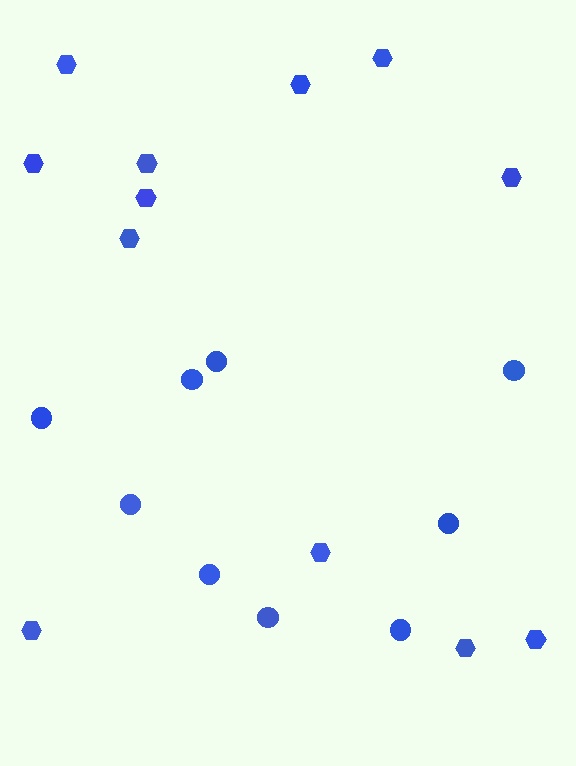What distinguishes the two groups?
There are 2 groups: one group of circles (9) and one group of hexagons (12).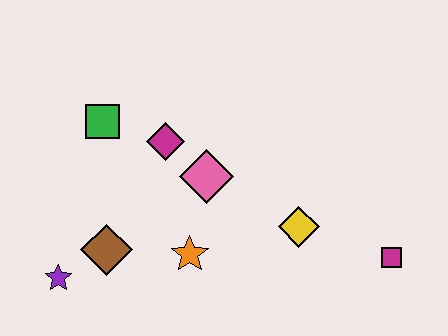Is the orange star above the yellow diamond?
No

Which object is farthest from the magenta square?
The purple star is farthest from the magenta square.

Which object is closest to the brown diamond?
The purple star is closest to the brown diamond.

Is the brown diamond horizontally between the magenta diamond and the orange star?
No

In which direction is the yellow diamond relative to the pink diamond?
The yellow diamond is to the right of the pink diamond.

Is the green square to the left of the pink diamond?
Yes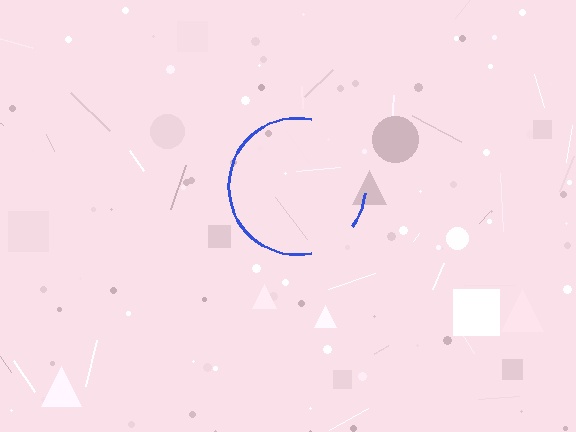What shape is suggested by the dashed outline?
The dashed outline suggests a circle.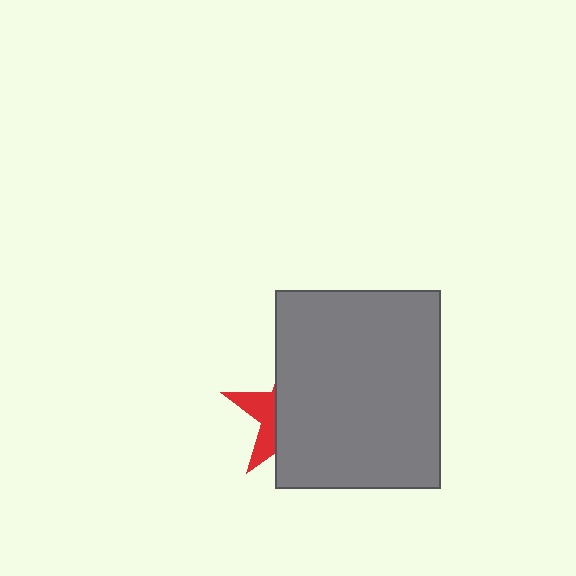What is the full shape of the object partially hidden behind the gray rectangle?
The partially hidden object is a red star.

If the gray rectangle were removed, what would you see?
You would see the complete red star.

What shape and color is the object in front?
The object in front is a gray rectangle.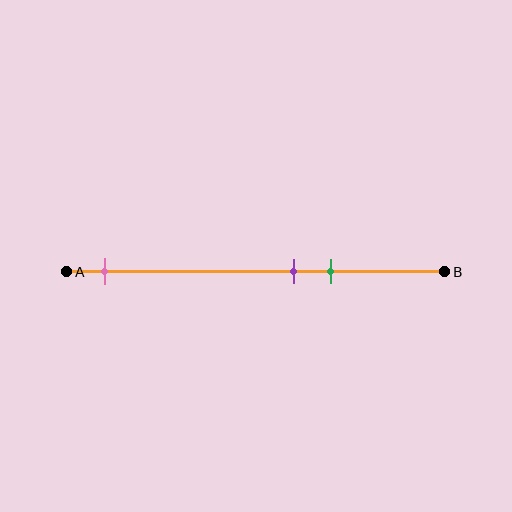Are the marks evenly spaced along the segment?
No, the marks are not evenly spaced.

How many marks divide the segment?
There are 3 marks dividing the segment.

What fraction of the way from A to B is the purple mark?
The purple mark is approximately 60% (0.6) of the way from A to B.